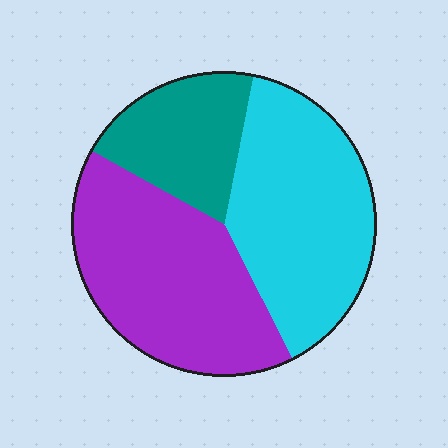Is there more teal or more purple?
Purple.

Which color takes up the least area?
Teal, at roughly 20%.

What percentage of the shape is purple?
Purple takes up between a third and a half of the shape.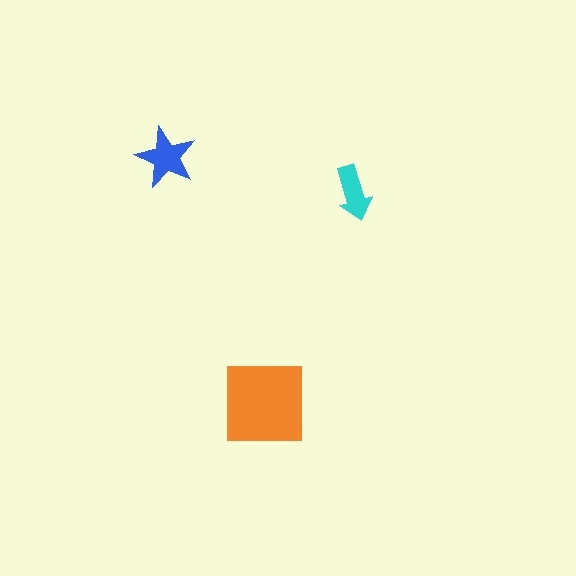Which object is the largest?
The orange square.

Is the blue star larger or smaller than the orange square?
Smaller.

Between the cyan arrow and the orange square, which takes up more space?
The orange square.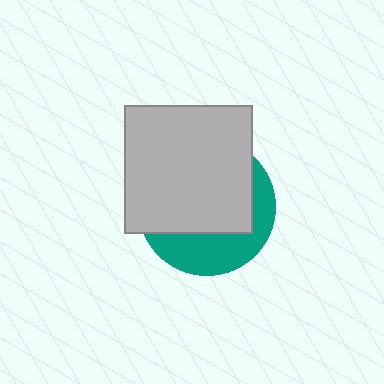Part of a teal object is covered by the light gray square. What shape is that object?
It is a circle.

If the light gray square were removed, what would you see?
You would see the complete teal circle.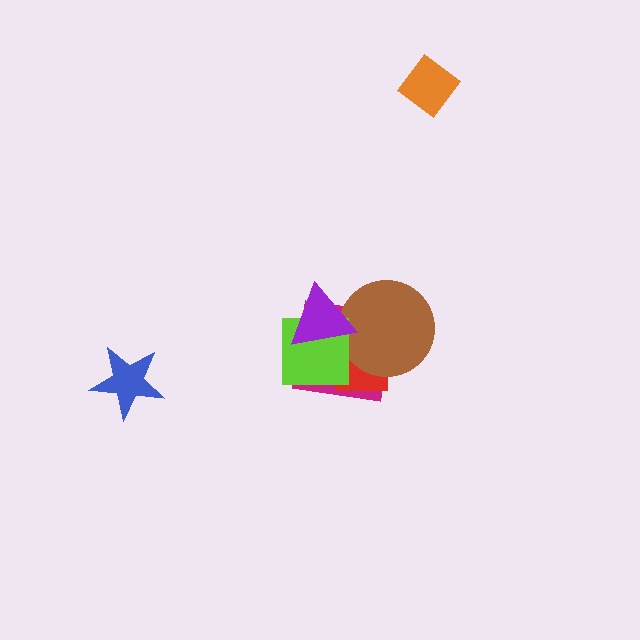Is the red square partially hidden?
Yes, it is partially covered by another shape.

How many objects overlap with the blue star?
0 objects overlap with the blue star.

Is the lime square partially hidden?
Yes, it is partially covered by another shape.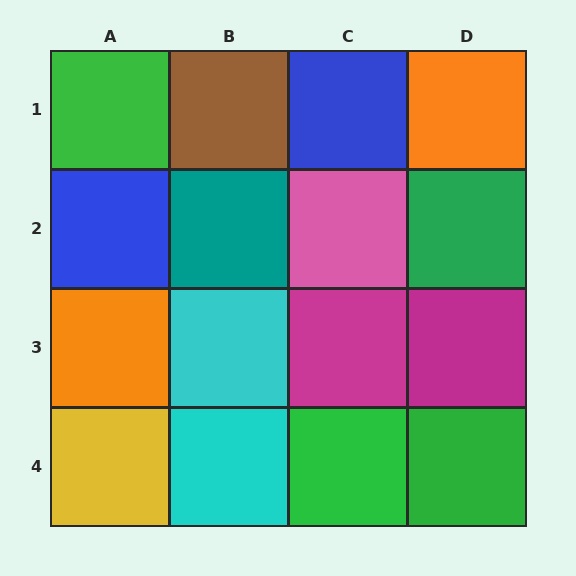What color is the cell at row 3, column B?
Cyan.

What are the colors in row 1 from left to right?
Green, brown, blue, orange.